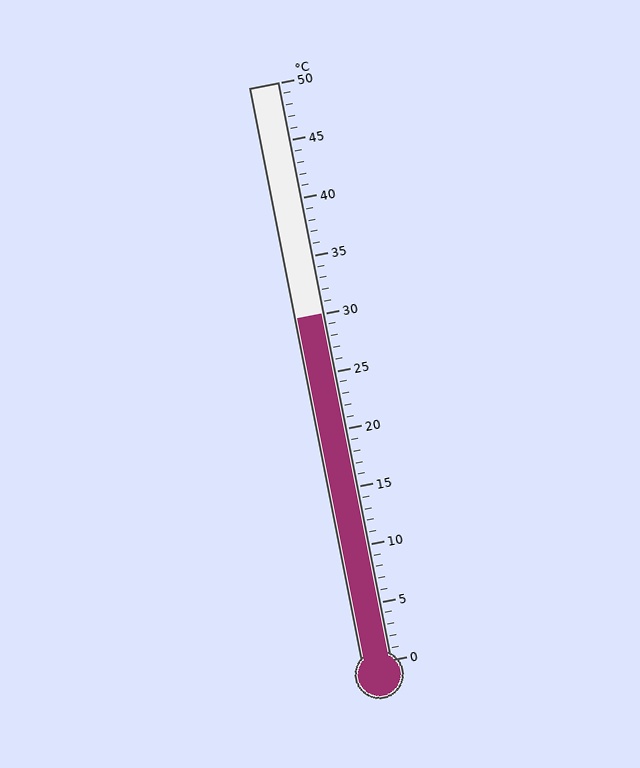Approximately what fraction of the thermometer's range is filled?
The thermometer is filled to approximately 60% of its range.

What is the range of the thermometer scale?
The thermometer scale ranges from 0°C to 50°C.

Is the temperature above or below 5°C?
The temperature is above 5°C.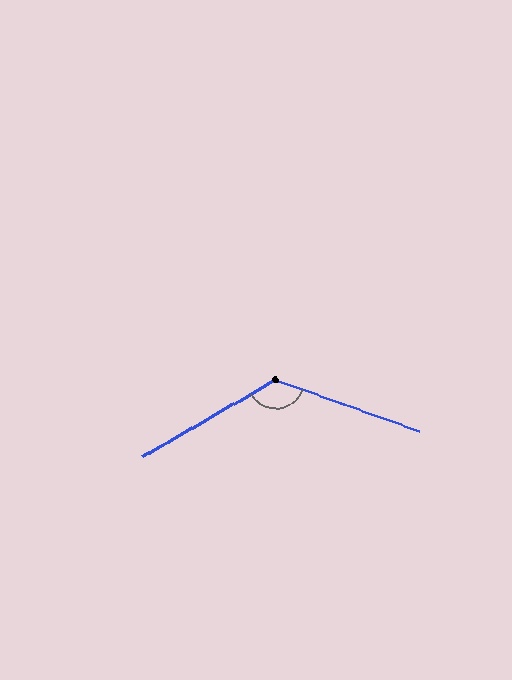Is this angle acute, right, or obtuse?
It is obtuse.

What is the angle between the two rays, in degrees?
Approximately 130 degrees.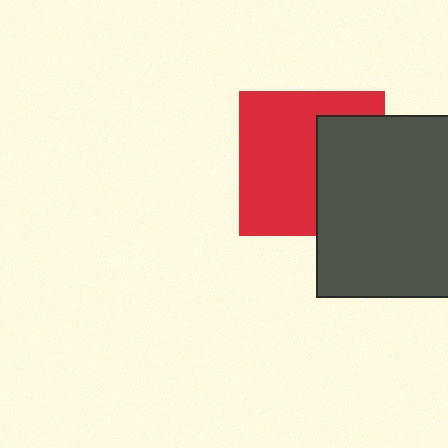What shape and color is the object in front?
The object in front is a dark gray square.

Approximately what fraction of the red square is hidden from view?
Roughly 40% of the red square is hidden behind the dark gray square.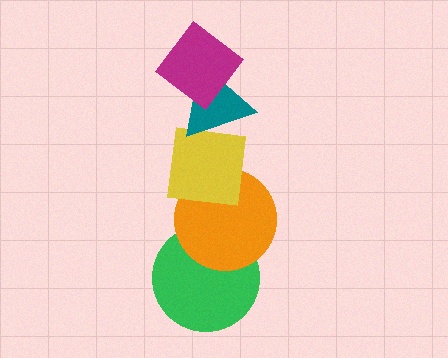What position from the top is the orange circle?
The orange circle is 4th from the top.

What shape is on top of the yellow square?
The teal triangle is on top of the yellow square.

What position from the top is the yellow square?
The yellow square is 3rd from the top.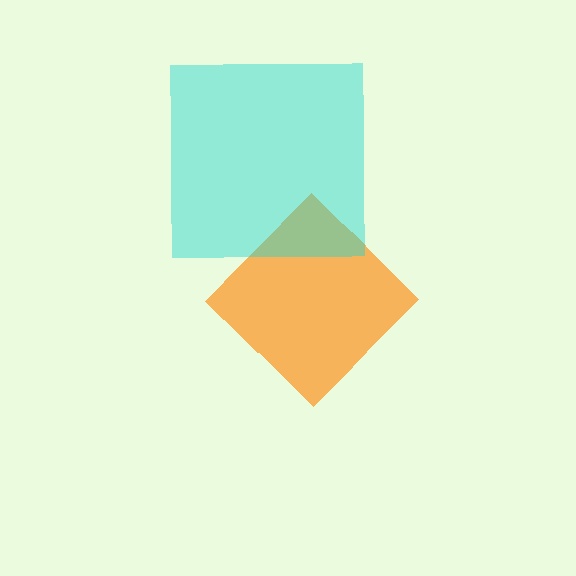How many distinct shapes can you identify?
There are 2 distinct shapes: an orange diamond, a cyan square.